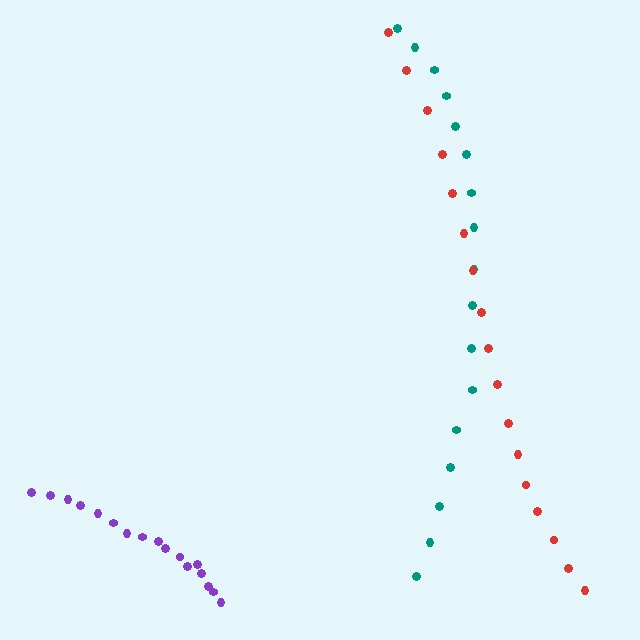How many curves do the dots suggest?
There are 3 distinct paths.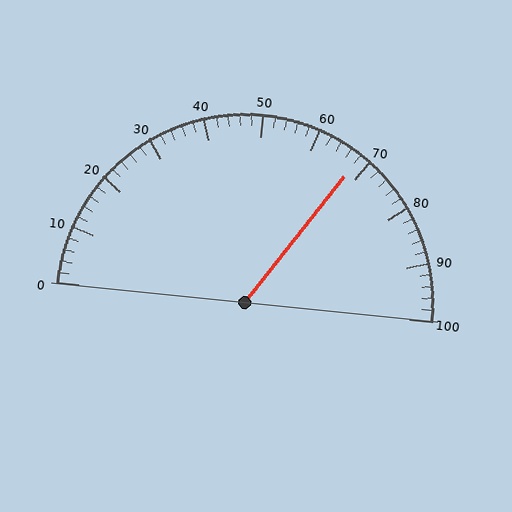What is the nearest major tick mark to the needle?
The nearest major tick mark is 70.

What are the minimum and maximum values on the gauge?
The gauge ranges from 0 to 100.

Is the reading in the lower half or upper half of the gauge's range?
The reading is in the upper half of the range (0 to 100).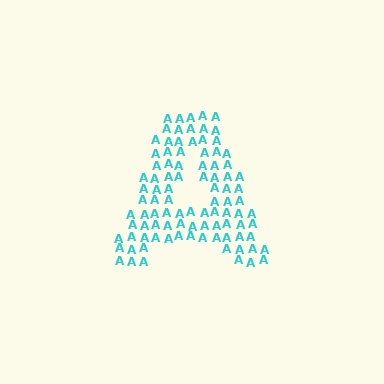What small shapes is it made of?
It is made of small letter A's.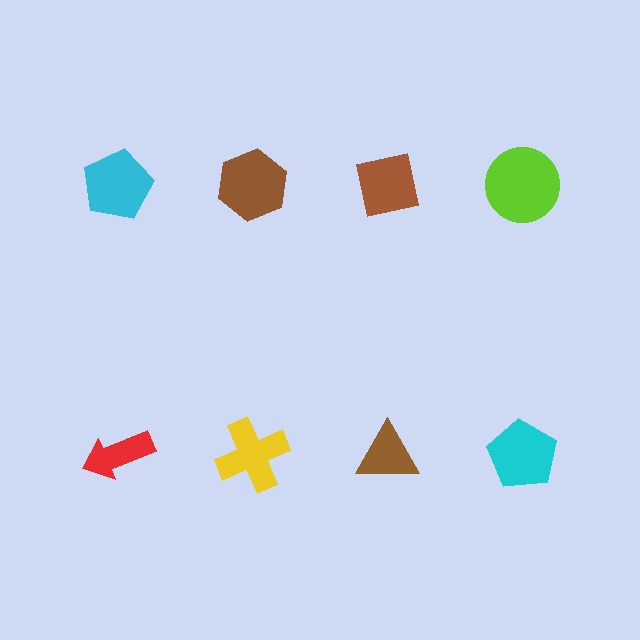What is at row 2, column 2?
A yellow cross.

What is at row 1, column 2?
A brown hexagon.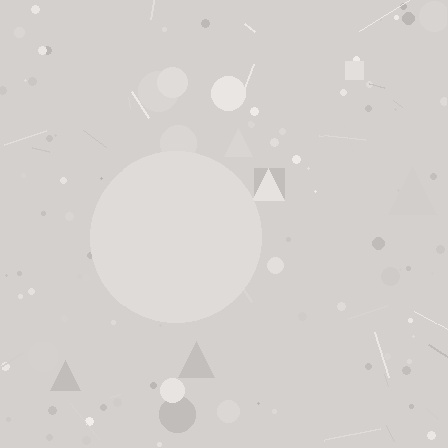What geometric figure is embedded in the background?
A circle is embedded in the background.